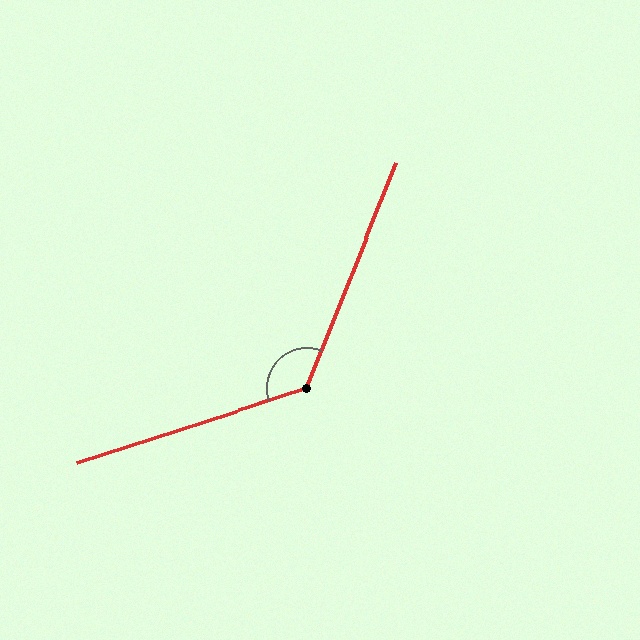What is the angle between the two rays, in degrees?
Approximately 129 degrees.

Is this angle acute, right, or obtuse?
It is obtuse.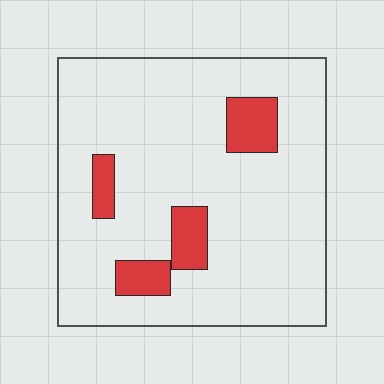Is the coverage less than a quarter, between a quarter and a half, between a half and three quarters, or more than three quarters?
Less than a quarter.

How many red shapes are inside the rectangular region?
4.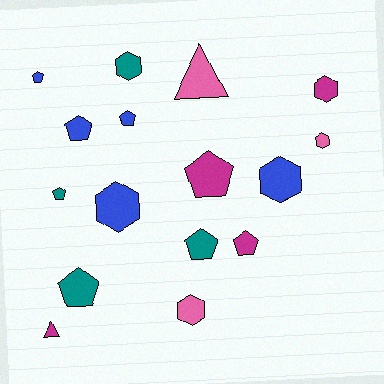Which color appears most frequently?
Blue, with 5 objects.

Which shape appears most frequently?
Pentagon, with 8 objects.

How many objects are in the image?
There are 16 objects.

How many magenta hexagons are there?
There is 1 magenta hexagon.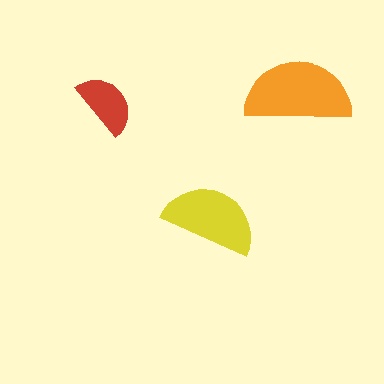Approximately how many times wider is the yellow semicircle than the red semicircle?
About 1.5 times wider.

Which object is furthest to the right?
The orange semicircle is rightmost.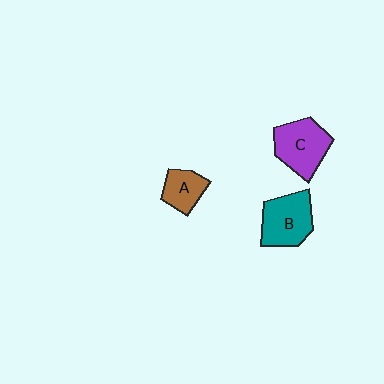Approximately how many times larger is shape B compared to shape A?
Approximately 1.6 times.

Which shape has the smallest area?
Shape A (brown).